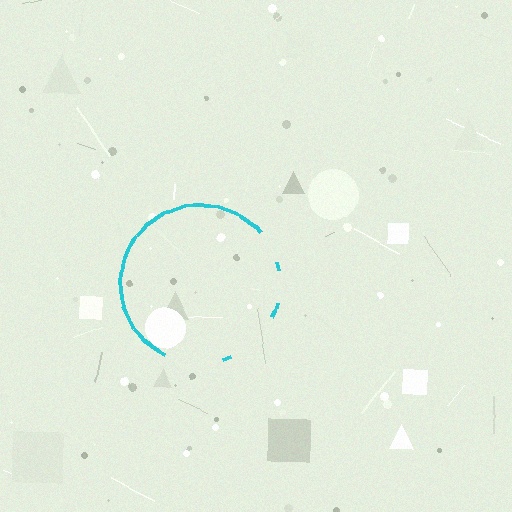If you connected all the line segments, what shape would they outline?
They would outline a circle.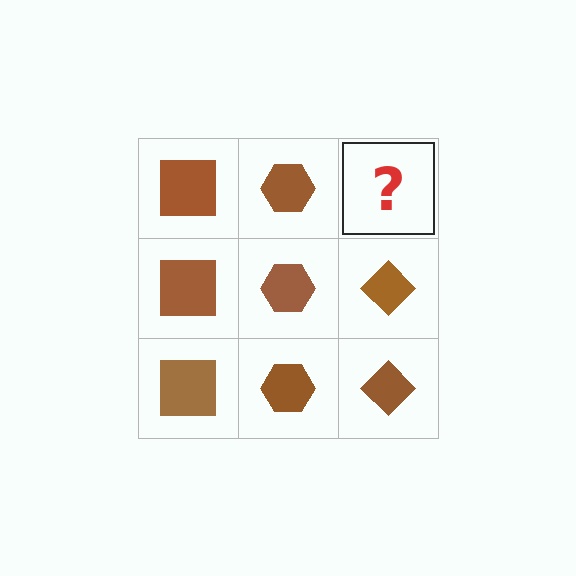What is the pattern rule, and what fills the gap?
The rule is that each column has a consistent shape. The gap should be filled with a brown diamond.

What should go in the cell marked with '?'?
The missing cell should contain a brown diamond.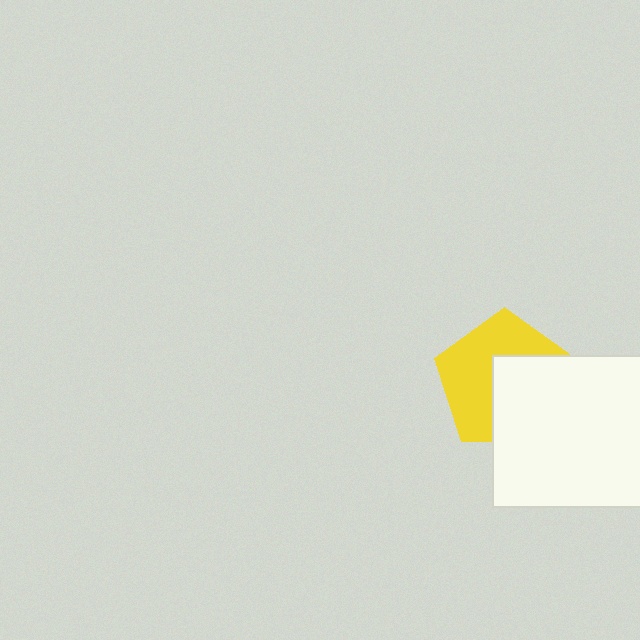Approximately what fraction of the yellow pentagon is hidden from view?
Roughly 47% of the yellow pentagon is hidden behind the white rectangle.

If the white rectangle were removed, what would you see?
You would see the complete yellow pentagon.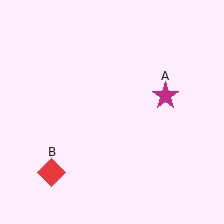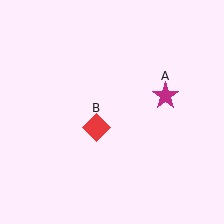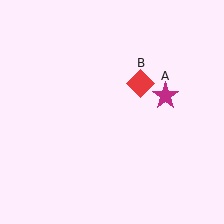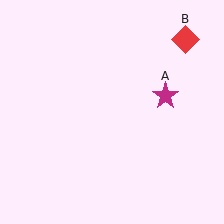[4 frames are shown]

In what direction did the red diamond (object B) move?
The red diamond (object B) moved up and to the right.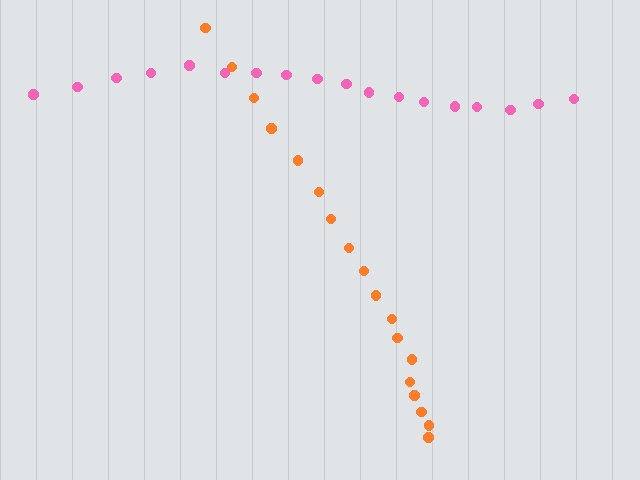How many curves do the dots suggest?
There are 2 distinct paths.